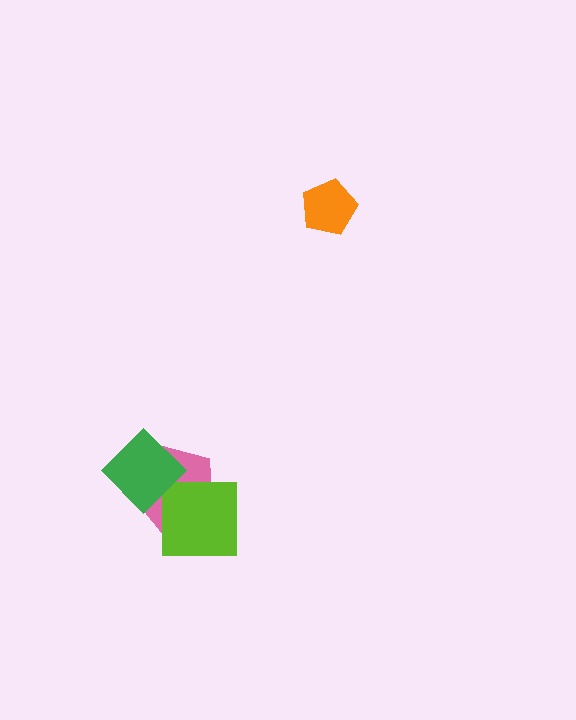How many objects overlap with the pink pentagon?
2 objects overlap with the pink pentagon.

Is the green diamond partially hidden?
No, no other shape covers it.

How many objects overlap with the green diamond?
1 object overlaps with the green diamond.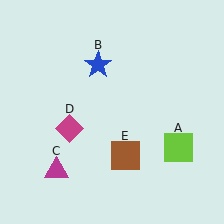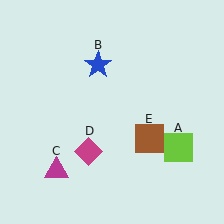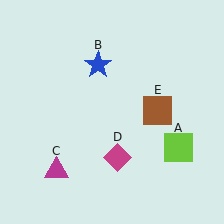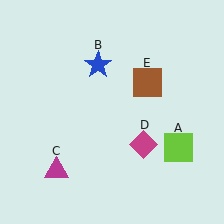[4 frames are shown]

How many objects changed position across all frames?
2 objects changed position: magenta diamond (object D), brown square (object E).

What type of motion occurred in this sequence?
The magenta diamond (object D), brown square (object E) rotated counterclockwise around the center of the scene.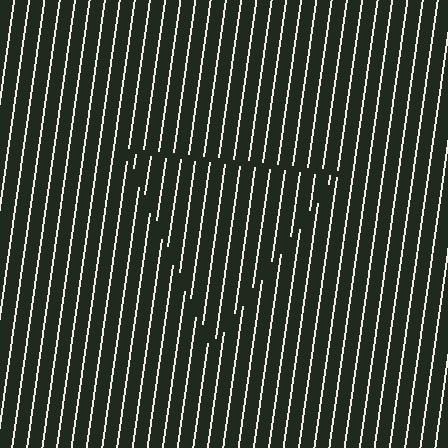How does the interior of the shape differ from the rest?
The interior of the shape contains the same grating, shifted by half a period — the contour is defined by the phase discontinuity where line-ends from the inner and outer gratings abut.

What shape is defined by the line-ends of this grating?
An illusory triangle. The interior of the shape contains the same grating, shifted by half a period — the contour is defined by the phase discontinuity where line-ends from the inner and outer gratings abut.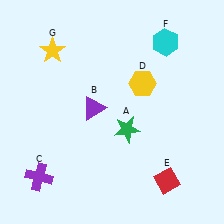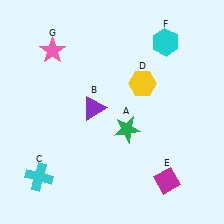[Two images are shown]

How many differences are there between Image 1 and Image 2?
There are 3 differences between the two images.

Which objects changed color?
C changed from purple to cyan. E changed from red to magenta. G changed from yellow to pink.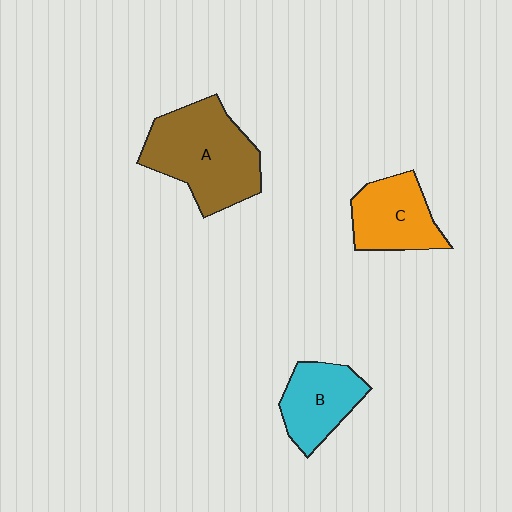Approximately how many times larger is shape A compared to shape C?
Approximately 1.6 times.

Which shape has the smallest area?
Shape B (cyan).